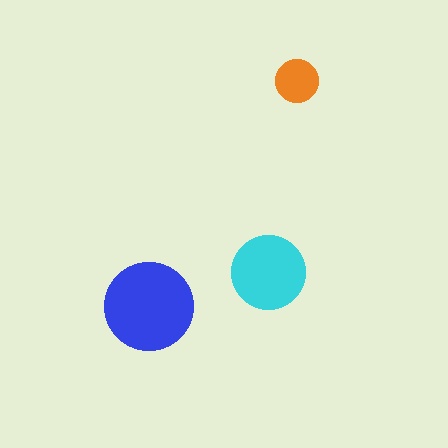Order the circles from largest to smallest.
the blue one, the cyan one, the orange one.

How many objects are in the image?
There are 3 objects in the image.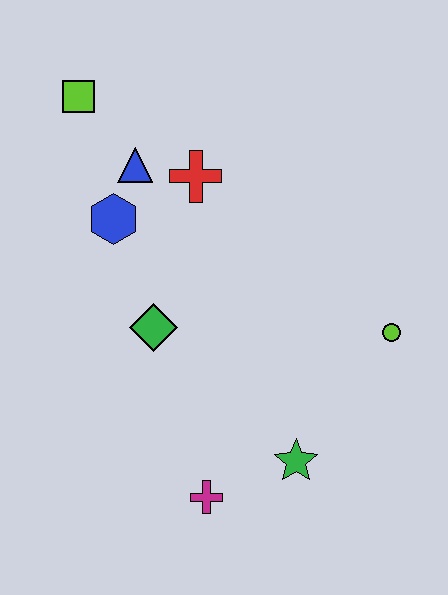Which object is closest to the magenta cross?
The green star is closest to the magenta cross.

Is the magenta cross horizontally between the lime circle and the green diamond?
Yes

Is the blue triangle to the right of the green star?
No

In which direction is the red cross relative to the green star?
The red cross is above the green star.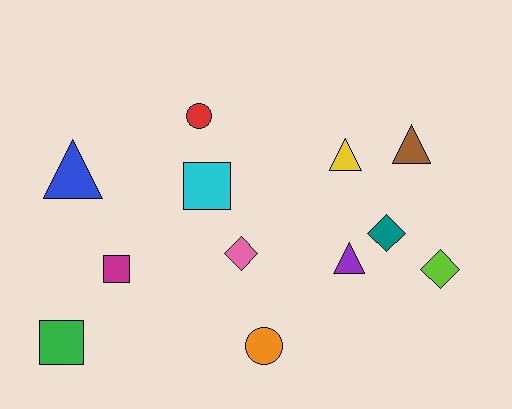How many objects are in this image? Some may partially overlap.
There are 12 objects.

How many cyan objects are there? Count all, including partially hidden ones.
There is 1 cyan object.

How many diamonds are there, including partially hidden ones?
There are 3 diamonds.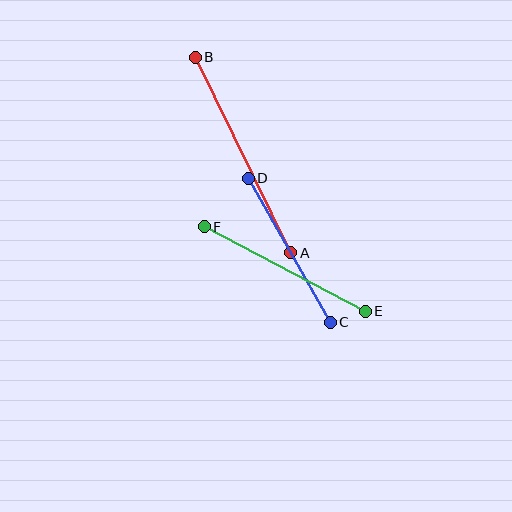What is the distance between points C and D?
The distance is approximately 166 pixels.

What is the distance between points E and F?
The distance is approximately 182 pixels.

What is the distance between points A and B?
The distance is approximately 217 pixels.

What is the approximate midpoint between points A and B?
The midpoint is at approximately (243, 155) pixels.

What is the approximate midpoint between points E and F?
The midpoint is at approximately (285, 269) pixels.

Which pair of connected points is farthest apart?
Points A and B are farthest apart.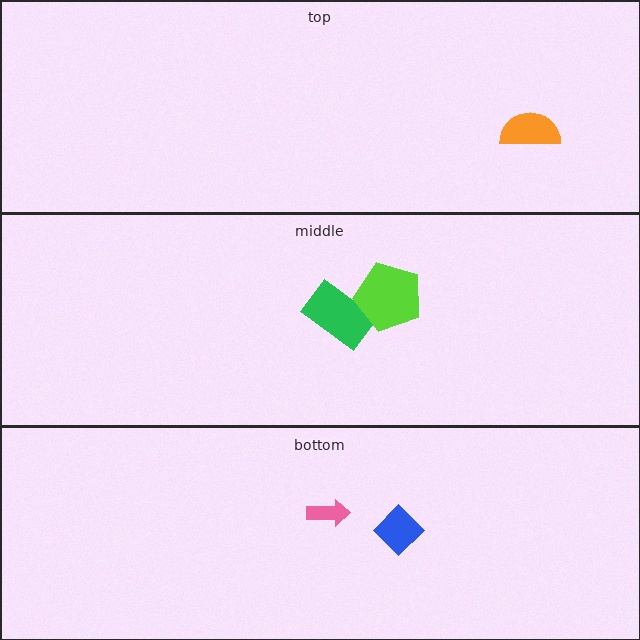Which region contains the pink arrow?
The bottom region.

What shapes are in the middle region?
The green rectangle, the lime pentagon.